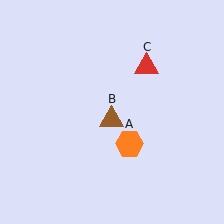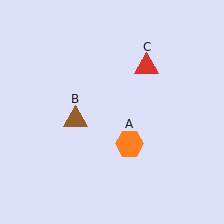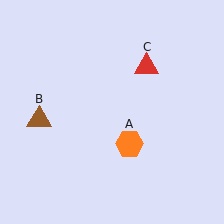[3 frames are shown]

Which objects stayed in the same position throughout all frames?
Orange hexagon (object A) and red triangle (object C) remained stationary.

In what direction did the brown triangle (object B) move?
The brown triangle (object B) moved left.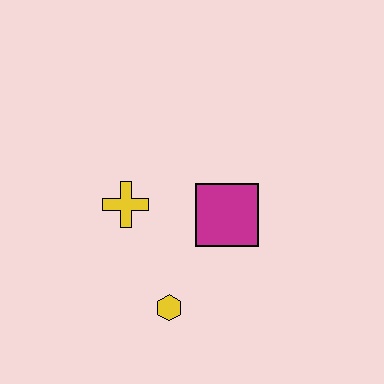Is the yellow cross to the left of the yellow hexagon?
Yes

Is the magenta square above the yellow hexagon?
Yes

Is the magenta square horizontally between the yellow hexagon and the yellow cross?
No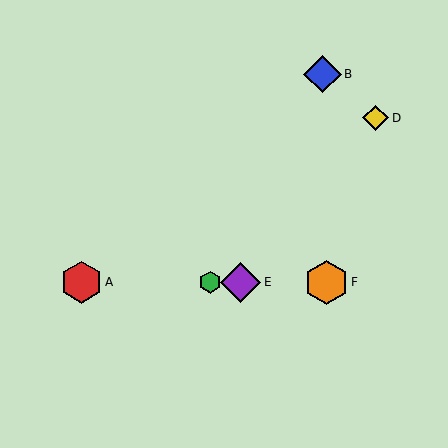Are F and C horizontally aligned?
Yes, both are at y≈282.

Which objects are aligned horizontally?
Objects A, C, E, F are aligned horizontally.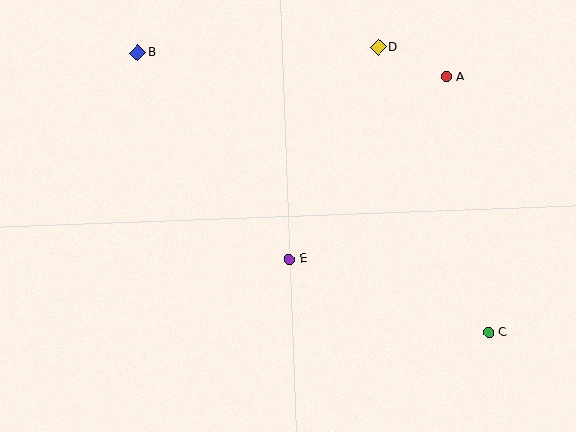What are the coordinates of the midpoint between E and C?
The midpoint between E and C is at (389, 296).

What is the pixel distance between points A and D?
The distance between A and D is 75 pixels.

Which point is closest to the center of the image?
Point E at (290, 259) is closest to the center.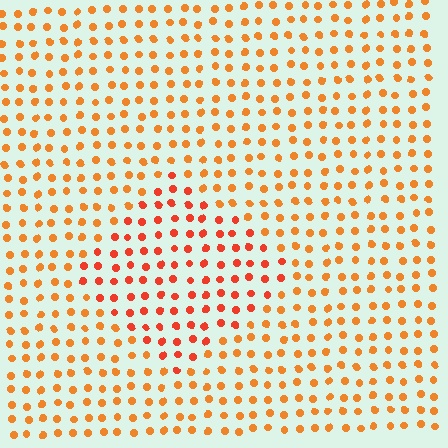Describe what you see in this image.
The image is filled with small orange elements in a uniform arrangement. A diamond-shaped region is visible where the elements are tinted to a slightly different hue, forming a subtle color boundary.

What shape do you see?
I see a diamond.